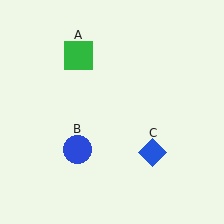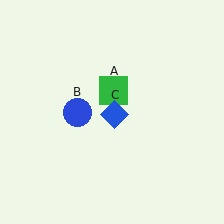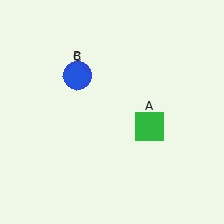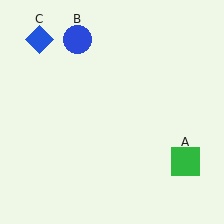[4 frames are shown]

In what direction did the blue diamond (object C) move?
The blue diamond (object C) moved up and to the left.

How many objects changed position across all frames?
3 objects changed position: green square (object A), blue circle (object B), blue diamond (object C).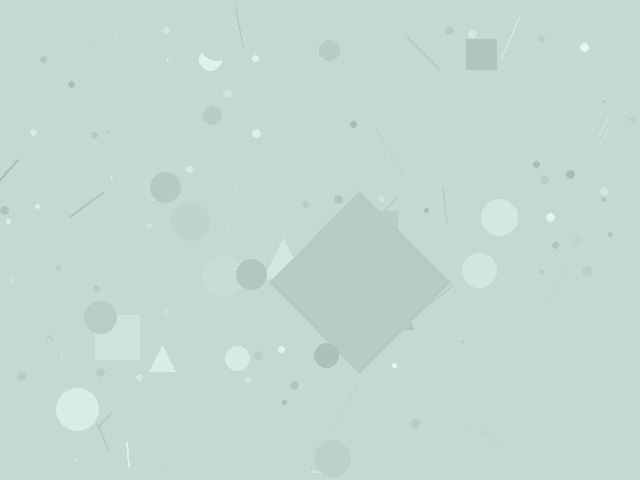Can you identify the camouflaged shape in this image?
The camouflaged shape is a diamond.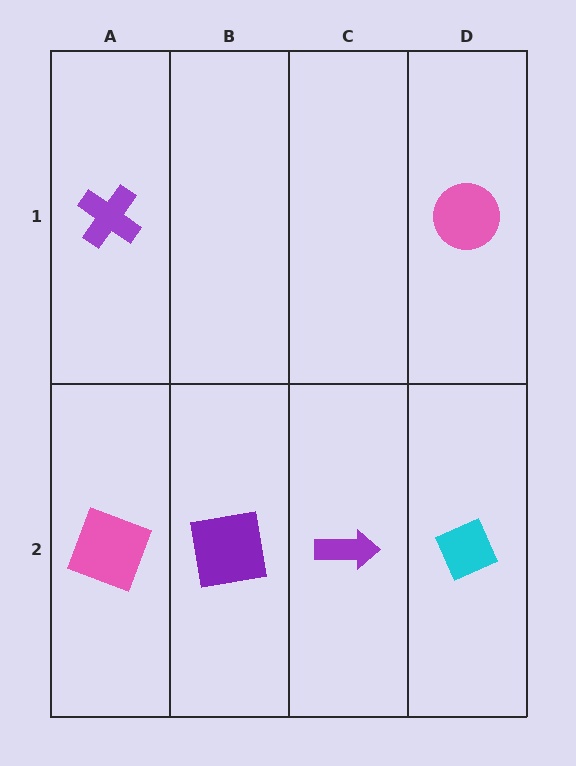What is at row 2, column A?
A pink square.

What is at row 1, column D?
A pink circle.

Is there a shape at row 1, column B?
No, that cell is empty.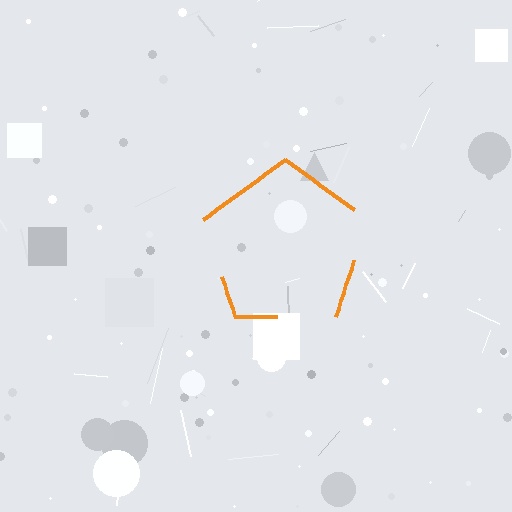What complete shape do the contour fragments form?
The contour fragments form a pentagon.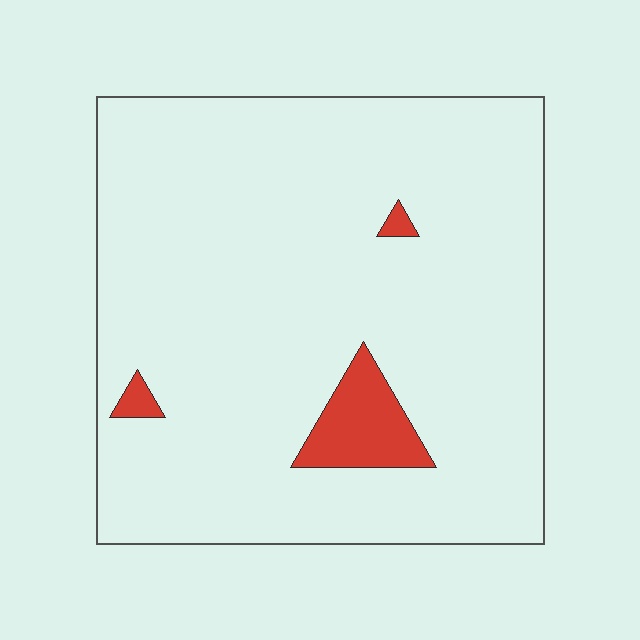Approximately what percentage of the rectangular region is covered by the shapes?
Approximately 5%.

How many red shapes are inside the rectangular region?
3.